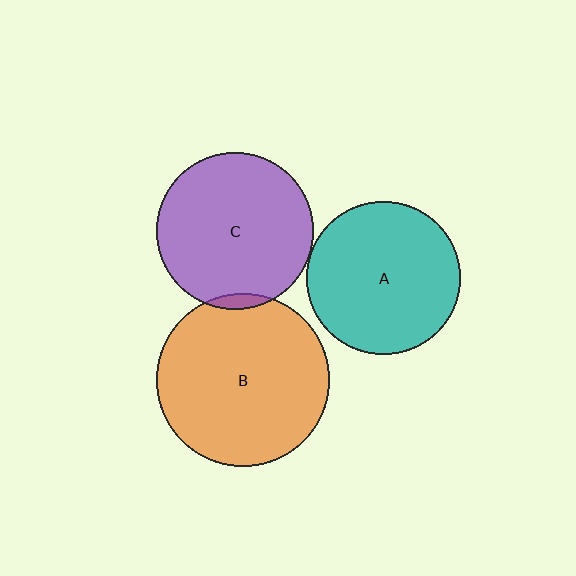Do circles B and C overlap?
Yes.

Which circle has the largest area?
Circle B (orange).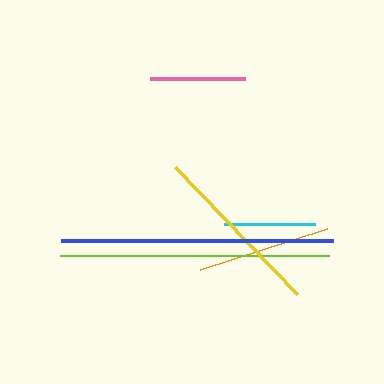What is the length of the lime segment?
The lime segment is approximately 270 pixels long.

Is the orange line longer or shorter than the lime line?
The lime line is longer than the orange line.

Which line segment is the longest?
The blue line is the longest at approximately 272 pixels.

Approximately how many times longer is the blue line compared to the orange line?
The blue line is approximately 2.0 times the length of the orange line.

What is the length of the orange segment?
The orange segment is approximately 133 pixels long.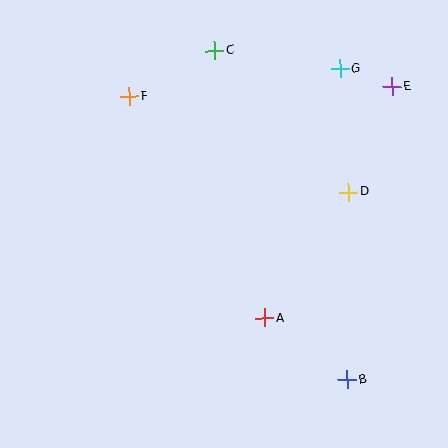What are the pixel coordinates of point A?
Point A is at (265, 318).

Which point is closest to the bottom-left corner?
Point A is closest to the bottom-left corner.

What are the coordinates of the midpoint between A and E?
The midpoint between A and E is at (329, 202).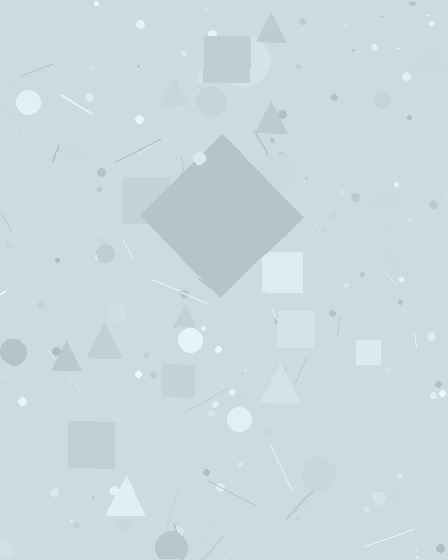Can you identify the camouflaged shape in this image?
The camouflaged shape is a diamond.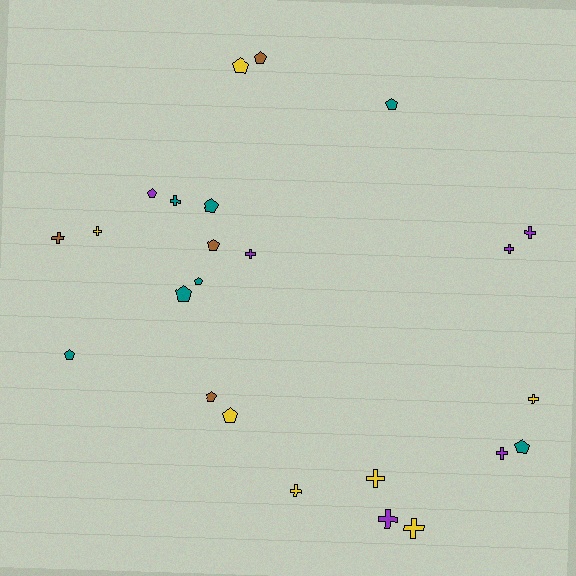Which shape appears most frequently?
Pentagon, with 12 objects.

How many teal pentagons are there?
There are 6 teal pentagons.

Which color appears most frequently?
Teal, with 7 objects.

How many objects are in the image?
There are 24 objects.